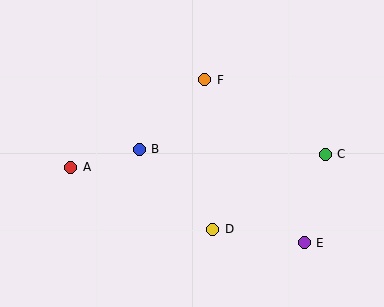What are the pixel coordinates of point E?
Point E is at (304, 243).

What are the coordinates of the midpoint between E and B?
The midpoint between E and B is at (222, 196).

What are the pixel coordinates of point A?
Point A is at (71, 167).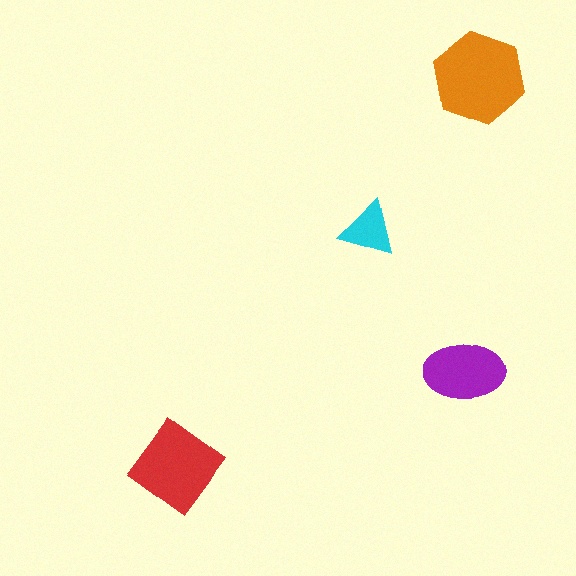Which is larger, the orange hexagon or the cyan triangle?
The orange hexagon.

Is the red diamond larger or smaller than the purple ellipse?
Larger.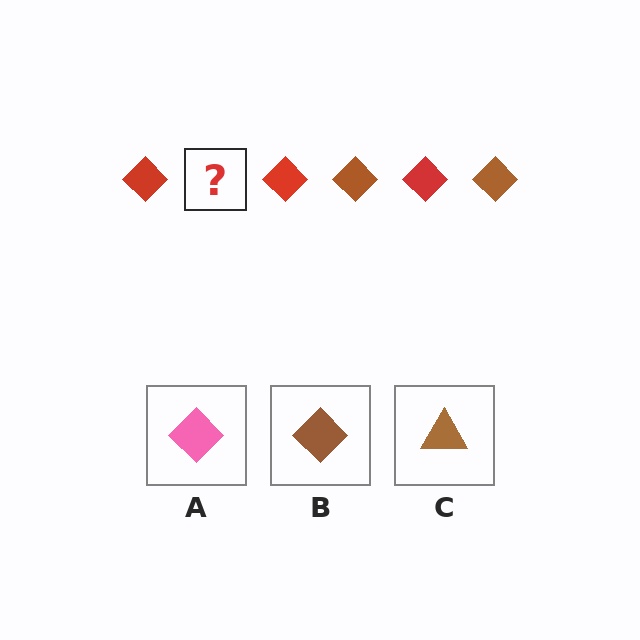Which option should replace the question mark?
Option B.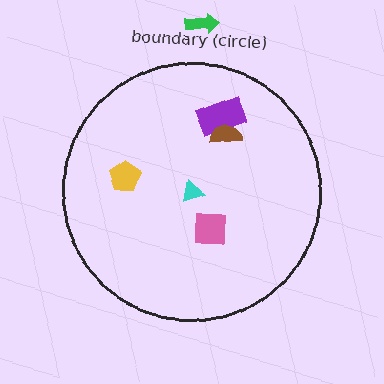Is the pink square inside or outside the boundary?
Inside.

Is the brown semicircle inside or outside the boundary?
Inside.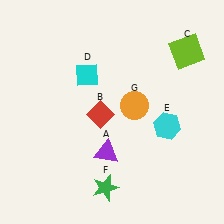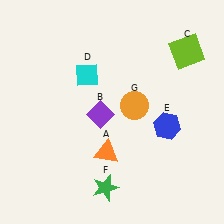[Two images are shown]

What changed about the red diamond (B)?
In Image 1, B is red. In Image 2, it changed to purple.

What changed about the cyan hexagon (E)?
In Image 1, E is cyan. In Image 2, it changed to blue.